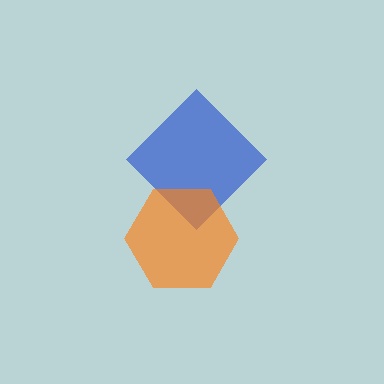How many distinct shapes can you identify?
There are 2 distinct shapes: a blue diamond, an orange hexagon.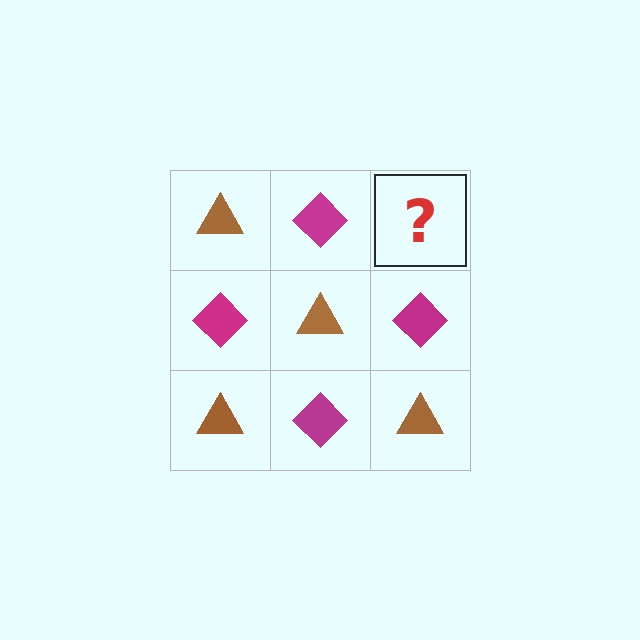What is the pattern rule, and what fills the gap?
The rule is that it alternates brown triangle and magenta diamond in a checkerboard pattern. The gap should be filled with a brown triangle.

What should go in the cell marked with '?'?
The missing cell should contain a brown triangle.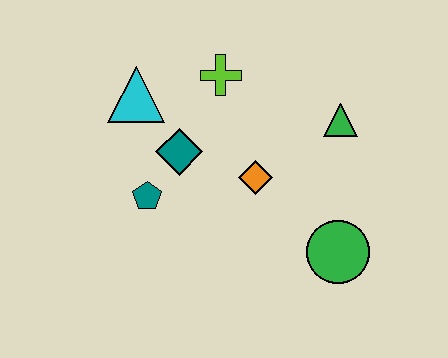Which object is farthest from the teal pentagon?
The green triangle is farthest from the teal pentagon.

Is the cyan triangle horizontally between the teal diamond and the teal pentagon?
No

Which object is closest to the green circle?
The orange diamond is closest to the green circle.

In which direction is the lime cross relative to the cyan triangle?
The lime cross is to the right of the cyan triangle.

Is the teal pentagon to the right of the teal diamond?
No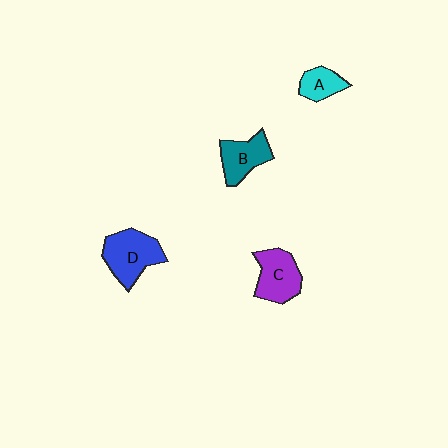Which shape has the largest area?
Shape D (blue).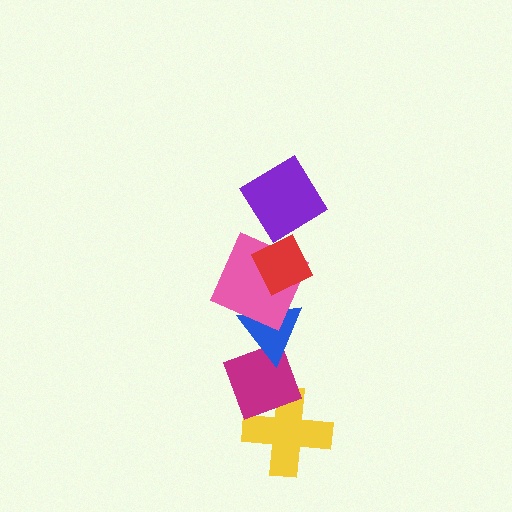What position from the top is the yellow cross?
The yellow cross is 6th from the top.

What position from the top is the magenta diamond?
The magenta diamond is 5th from the top.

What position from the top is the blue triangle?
The blue triangle is 4th from the top.